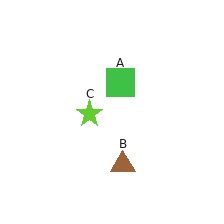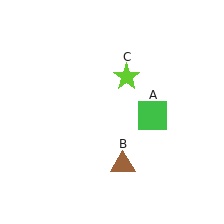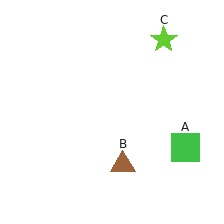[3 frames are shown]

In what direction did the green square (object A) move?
The green square (object A) moved down and to the right.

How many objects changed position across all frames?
2 objects changed position: green square (object A), lime star (object C).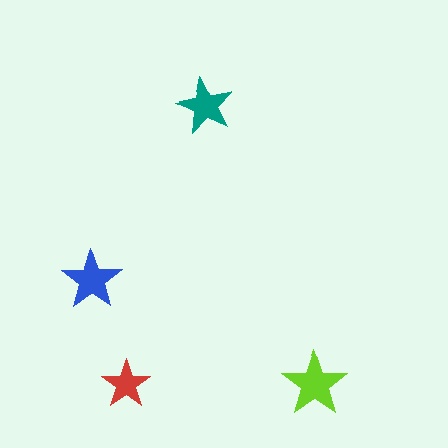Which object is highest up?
The teal star is topmost.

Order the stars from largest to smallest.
the lime one, the blue one, the teal one, the red one.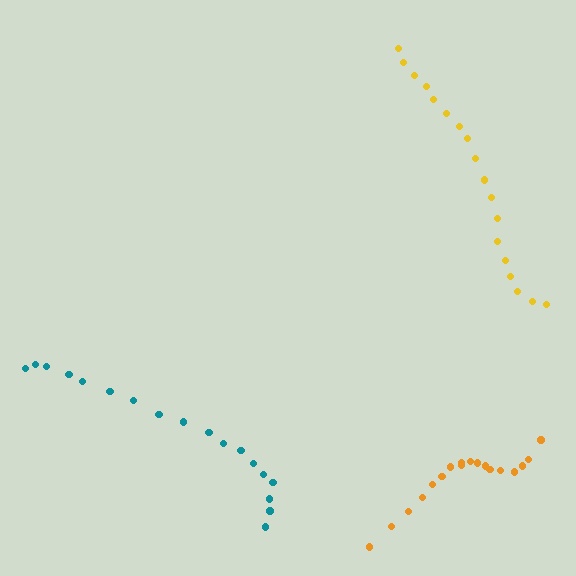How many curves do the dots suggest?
There are 3 distinct paths.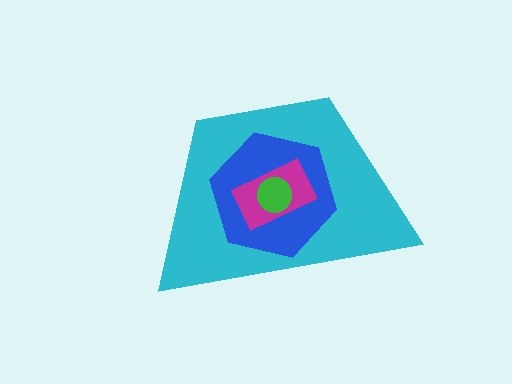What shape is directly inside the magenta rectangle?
The green circle.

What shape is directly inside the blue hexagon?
The magenta rectangle.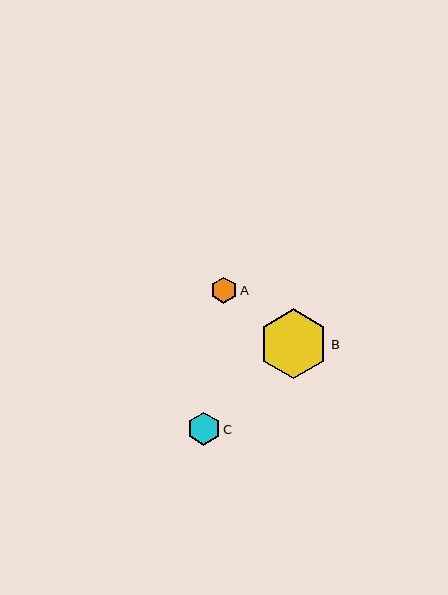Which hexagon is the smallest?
Hexagon A is the smallest with a size of approximately 26 pixels.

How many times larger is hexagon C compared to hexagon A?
Hexagon C is approximately 1.3 times the size of hexagon A.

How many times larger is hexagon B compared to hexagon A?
Hexagon B is approximately 2.7 times the size of hexagon A.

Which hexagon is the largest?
Hexagon B is the largest with a size of approximately 70 pixels.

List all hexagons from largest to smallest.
From largest to smallest: B, C, A.